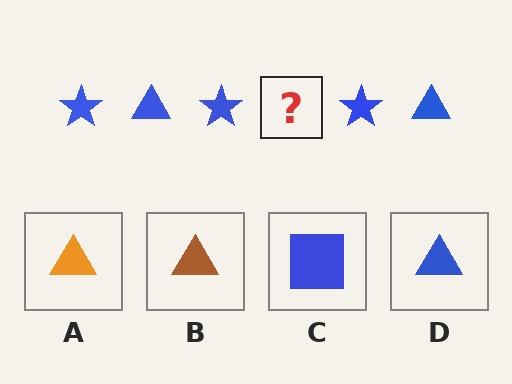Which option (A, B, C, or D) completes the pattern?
D.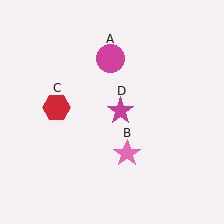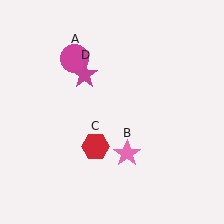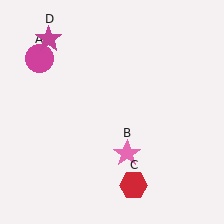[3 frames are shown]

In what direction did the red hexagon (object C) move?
The red hexagon (object C) moved down and to the right.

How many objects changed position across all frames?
3 objects changed position: magenta circle (object A), red hexagon (object C), magenta star (object D).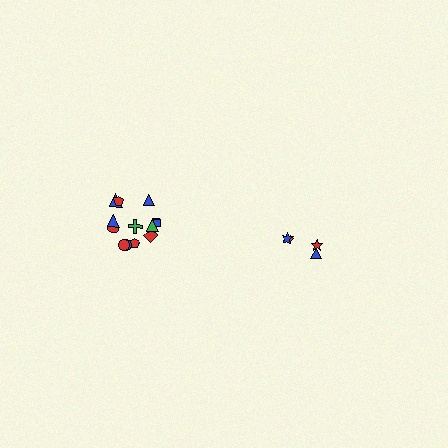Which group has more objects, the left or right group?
The left group.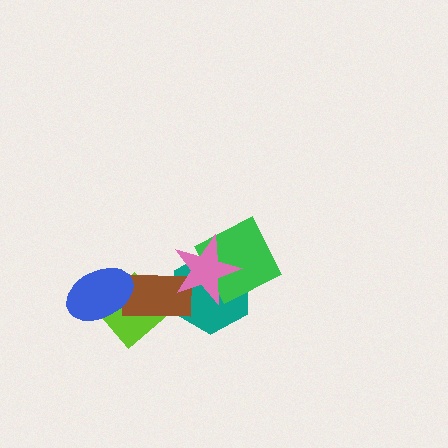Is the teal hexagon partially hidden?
Yes, it is partially covered by another shape.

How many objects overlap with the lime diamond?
2 objects overlap with the lime diamond.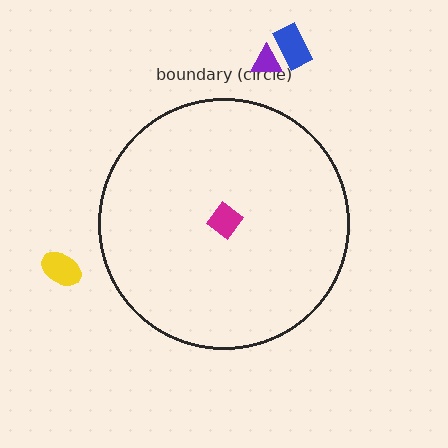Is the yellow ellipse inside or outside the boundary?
Outside.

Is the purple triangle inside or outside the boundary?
Outside.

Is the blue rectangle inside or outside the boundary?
Outside.